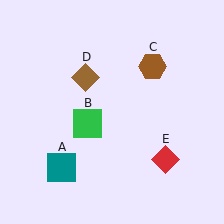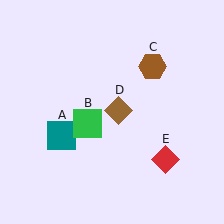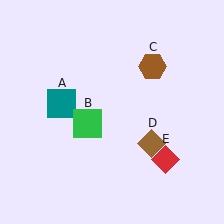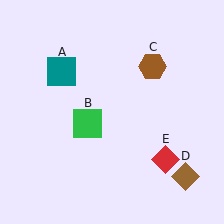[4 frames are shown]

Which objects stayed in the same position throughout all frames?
Green square (object B) and brown hexagon (object C) and red diamond (object E) remained stationary.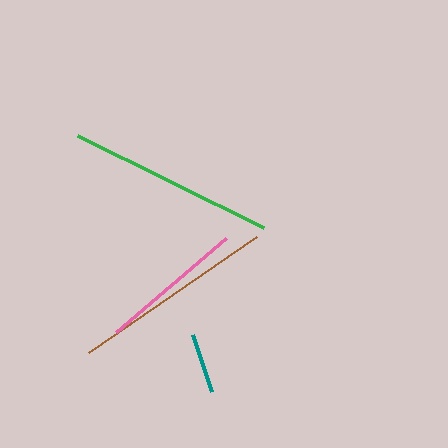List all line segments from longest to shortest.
From longest to shortest: green, brown, pink, teal.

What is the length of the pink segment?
The pink segment is approximately 145 pixels long.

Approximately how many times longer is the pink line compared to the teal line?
The pink line is approximately 2.4 times the length of the teal line.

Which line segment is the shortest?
The teal line is the shortest at approximately 61 pixels.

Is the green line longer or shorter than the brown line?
The green line is longer than the brown line.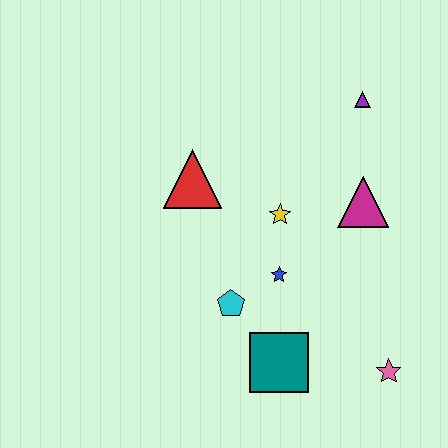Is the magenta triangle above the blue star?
Yes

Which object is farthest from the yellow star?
The pink star is farthest from the yellow star.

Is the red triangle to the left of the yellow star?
Yes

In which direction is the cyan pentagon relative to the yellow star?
The cyan pentagon is below the yellow star.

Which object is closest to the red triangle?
The yellow star is closest to the red triangle.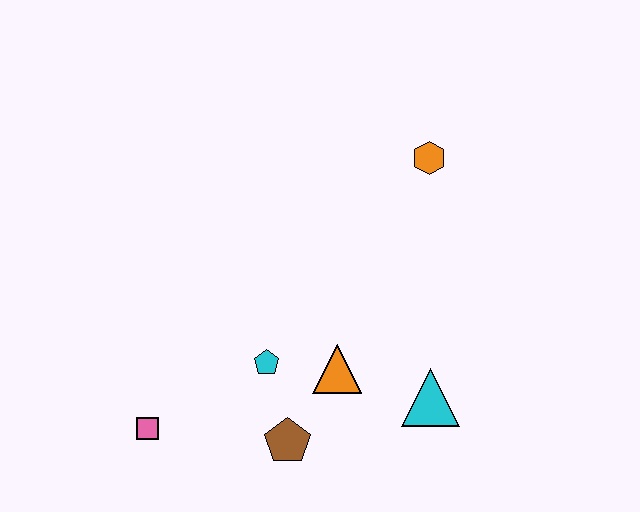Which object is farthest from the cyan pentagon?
The orange hexagon is farthest from the cyan pentagon.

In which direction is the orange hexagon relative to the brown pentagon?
The orange hexagon is above the brown pentagon.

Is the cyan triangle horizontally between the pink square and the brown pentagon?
No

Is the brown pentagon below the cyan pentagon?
Yes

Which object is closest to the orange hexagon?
The orange triangle is closest to the orange hexagon.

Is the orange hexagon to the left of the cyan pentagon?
No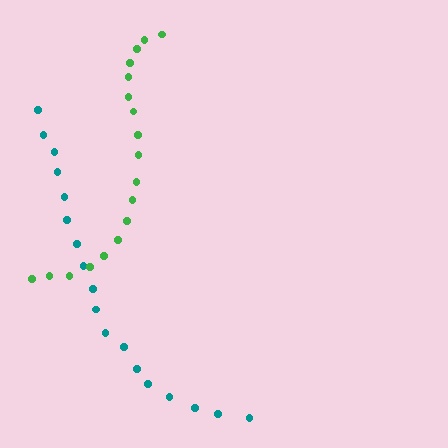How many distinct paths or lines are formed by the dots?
There are 2 distinct paths.